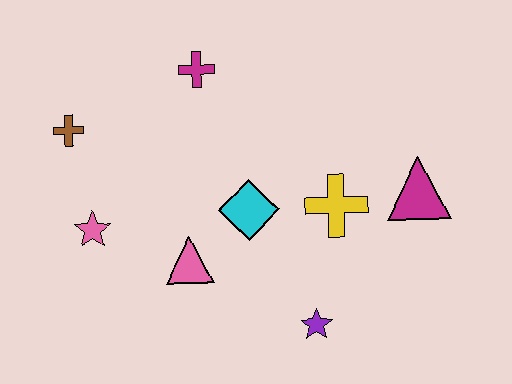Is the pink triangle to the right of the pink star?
Yes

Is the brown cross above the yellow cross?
Yes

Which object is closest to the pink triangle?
The cyan diamond is closest to the pink triangle.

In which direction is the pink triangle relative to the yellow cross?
The pink triangle is to the left of the yellow cross.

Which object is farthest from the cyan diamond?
The brown cross is farthest from the cyan diamond.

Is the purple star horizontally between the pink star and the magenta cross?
No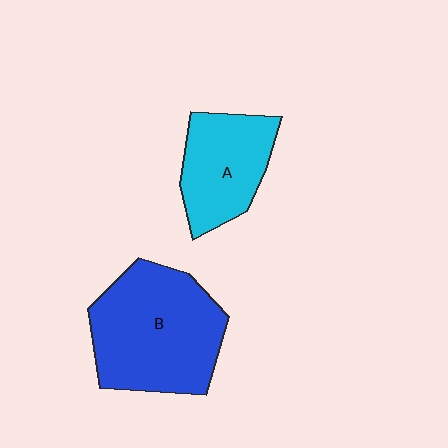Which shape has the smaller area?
Shape A (cyan).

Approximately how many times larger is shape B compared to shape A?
Approximately 1.6 times.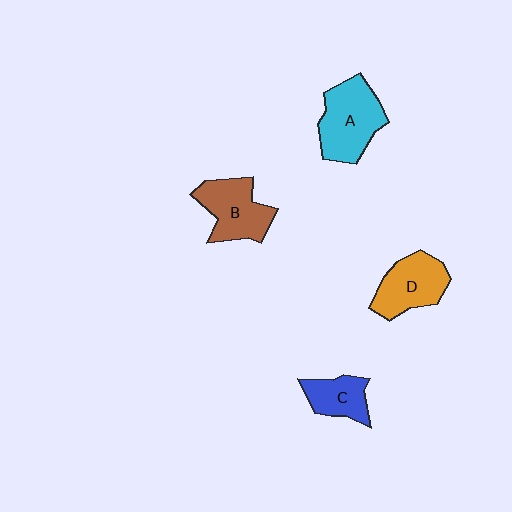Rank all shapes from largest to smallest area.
From largest to smallest: A (cyan), B (brown), D (orange), C (blue).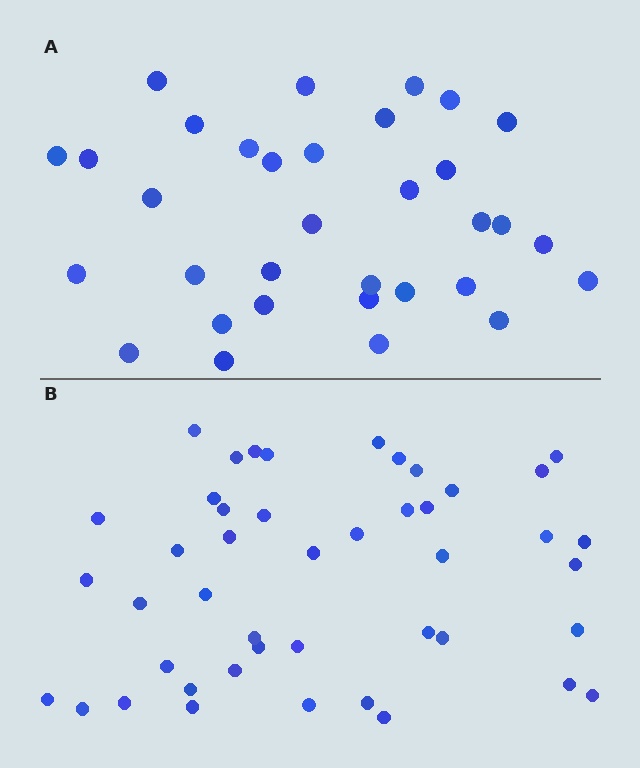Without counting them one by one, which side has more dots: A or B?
Region B (the bottom region) has more dots.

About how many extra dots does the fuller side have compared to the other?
Region B has roughly 12 or so more dots than region A.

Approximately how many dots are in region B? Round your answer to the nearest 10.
About 40 dots. (The exact count is 45, which rounds to 40.)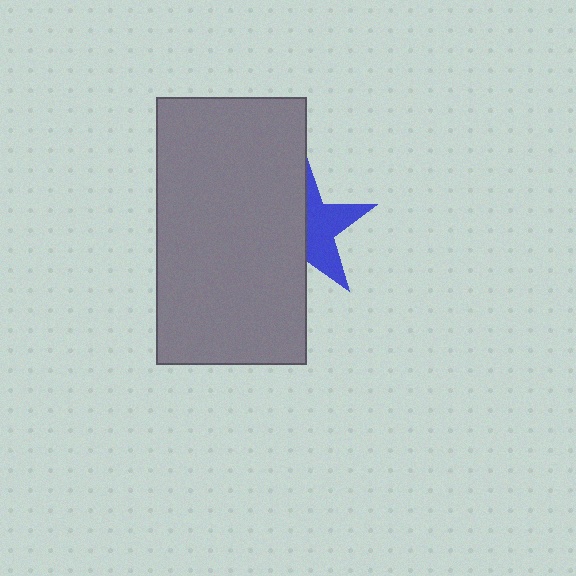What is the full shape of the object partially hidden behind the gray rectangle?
The partially hidden object is a blue star.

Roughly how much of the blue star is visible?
About half of it is visible (roughly 45%).